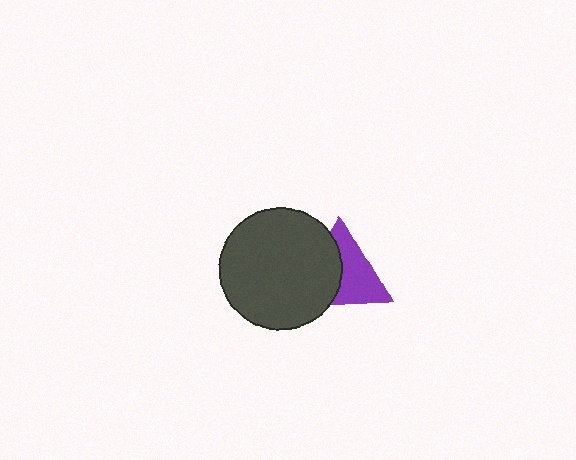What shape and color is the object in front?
The object in front is a dark gray circle.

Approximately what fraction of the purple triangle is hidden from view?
Roughly 45% of the purple triangle is hidden behind the dark gray circle.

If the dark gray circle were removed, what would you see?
You would see the complete purple triangle.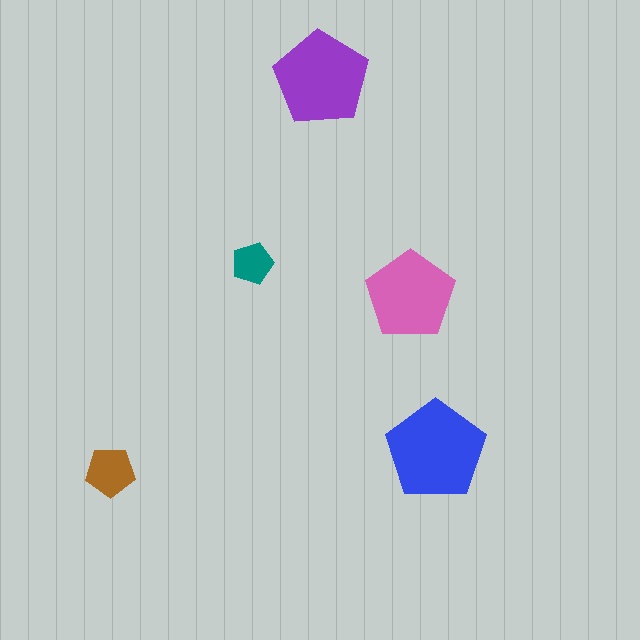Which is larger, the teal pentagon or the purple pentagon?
The purple one.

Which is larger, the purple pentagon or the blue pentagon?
The blue one.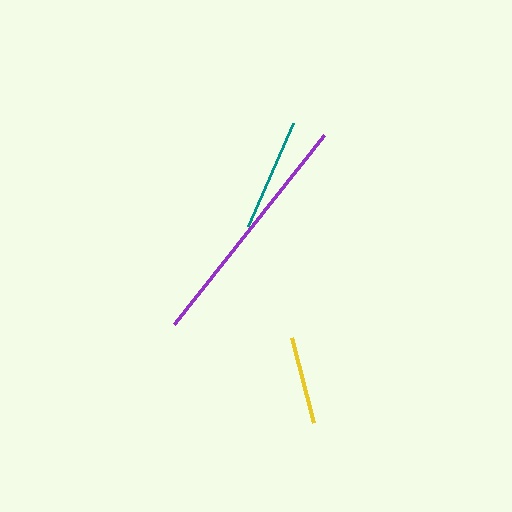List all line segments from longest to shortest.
From longest to shortest: purple, teal, yellow.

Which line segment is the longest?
The purple line is the longest at approximately 241 pixels.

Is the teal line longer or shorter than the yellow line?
The teal line is longer than the yellow line.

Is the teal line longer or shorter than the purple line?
The purple line is longer than the teal line.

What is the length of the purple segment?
The purple segment is approximately 241 pixels long.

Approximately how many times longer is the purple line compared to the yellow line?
The purple line is approximately 2.8 times the length of the yellow line.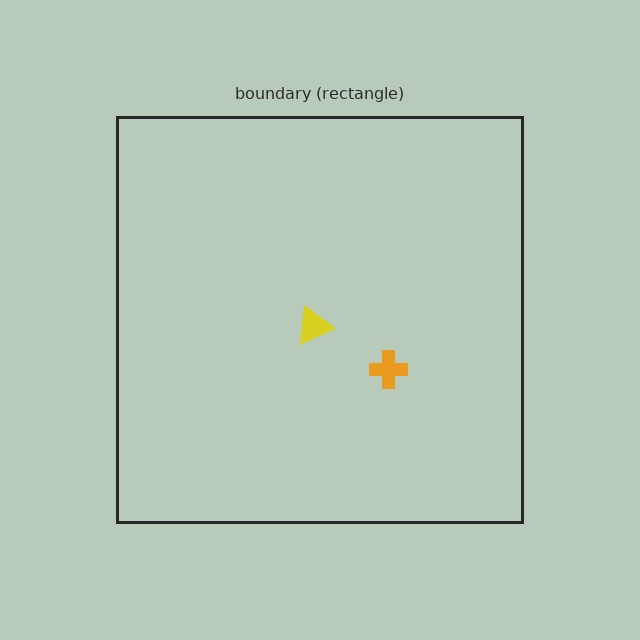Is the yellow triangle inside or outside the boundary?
Inside.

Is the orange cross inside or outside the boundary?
Inside.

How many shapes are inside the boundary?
2 inside, 0 outside.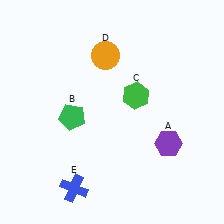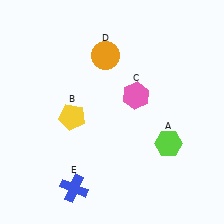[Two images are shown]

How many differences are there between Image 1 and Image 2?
There are 3 differences between the two images.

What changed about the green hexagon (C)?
In Image 1, C is green. In Image 2, it changed to pink.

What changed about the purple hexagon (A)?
In Image 1, A is purple. In Image 2, it changed to lime.